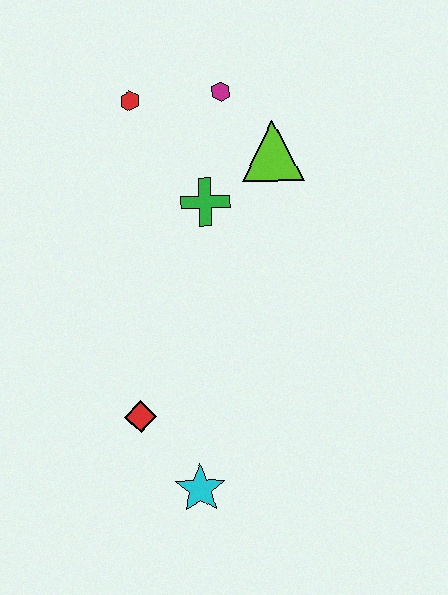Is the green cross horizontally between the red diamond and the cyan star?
No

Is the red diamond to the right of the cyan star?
No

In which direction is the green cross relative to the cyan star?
The green cross is above the cyan star.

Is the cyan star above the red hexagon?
No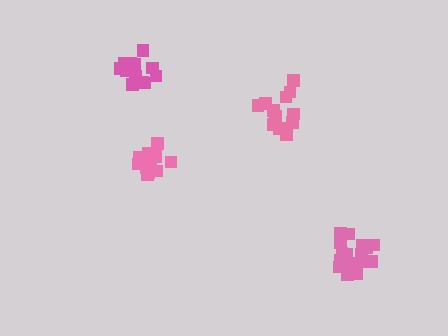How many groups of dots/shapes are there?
There are 4 groups.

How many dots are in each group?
Group 1: 13 dots, Group 2: 13 dots, Group 3: 14 dots, Group 4: 18 dots (58 total).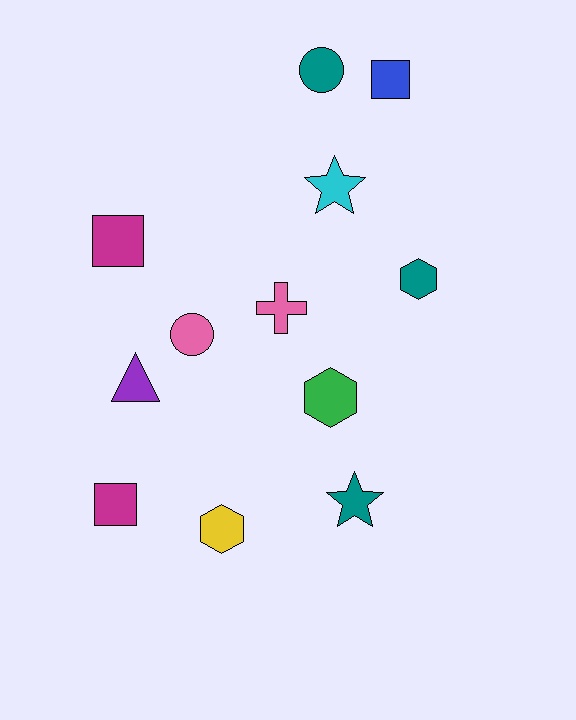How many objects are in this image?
There are 12 objects.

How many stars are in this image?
There are 2 stars.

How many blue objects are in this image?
There is 1 blue object.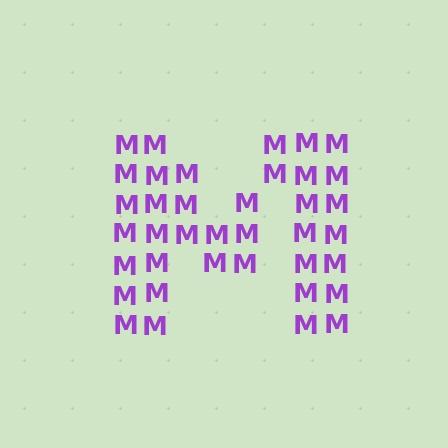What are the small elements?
The small elements are letter M's.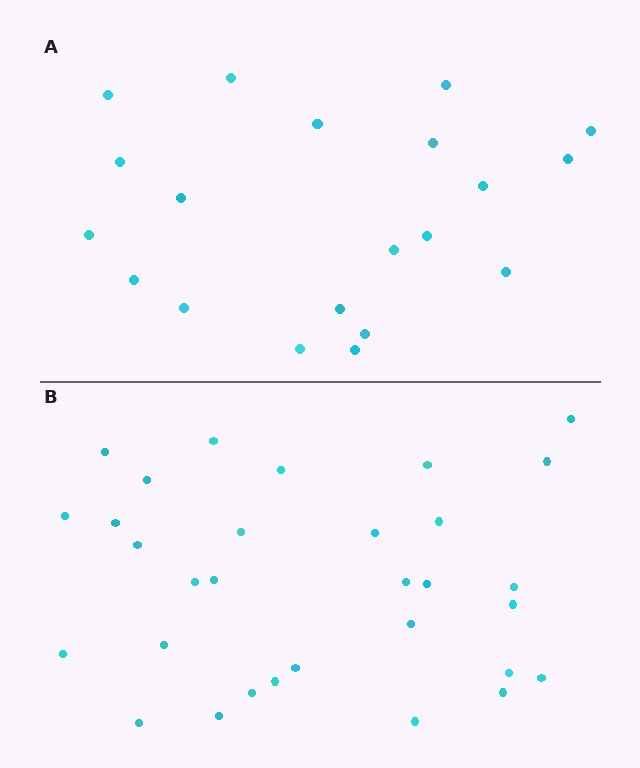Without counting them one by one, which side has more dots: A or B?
Region B (the bottom region) has more dots.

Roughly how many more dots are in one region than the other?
Region B has roughly 12 or so more dots than region A.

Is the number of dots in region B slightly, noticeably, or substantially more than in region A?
Region B has substantially more. The ratio is roughly 1.6 to 1.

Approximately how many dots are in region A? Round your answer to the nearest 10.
About 20 dots.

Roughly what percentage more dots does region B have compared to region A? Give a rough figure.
About 55% more.